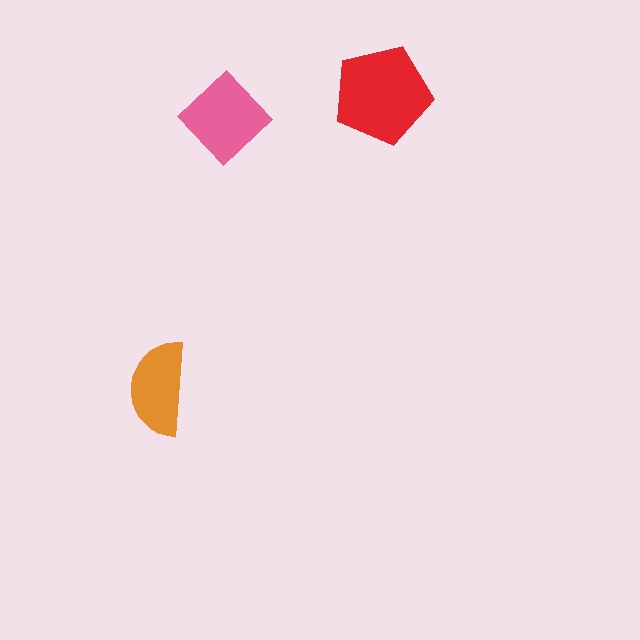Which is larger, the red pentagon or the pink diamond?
The red pentagon.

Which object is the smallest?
The orange semicircle.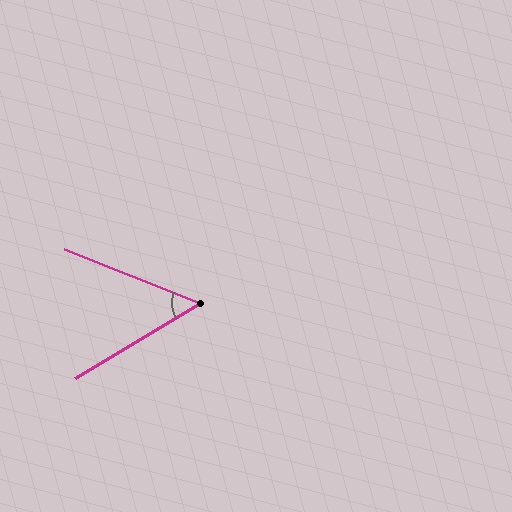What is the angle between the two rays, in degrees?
Approximately 53 degrees.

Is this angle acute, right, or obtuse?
It is acute.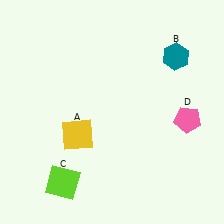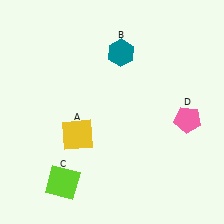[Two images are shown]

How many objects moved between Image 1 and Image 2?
1 object moved between the two images.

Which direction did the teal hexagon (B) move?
The teal hexagon (B) moved left.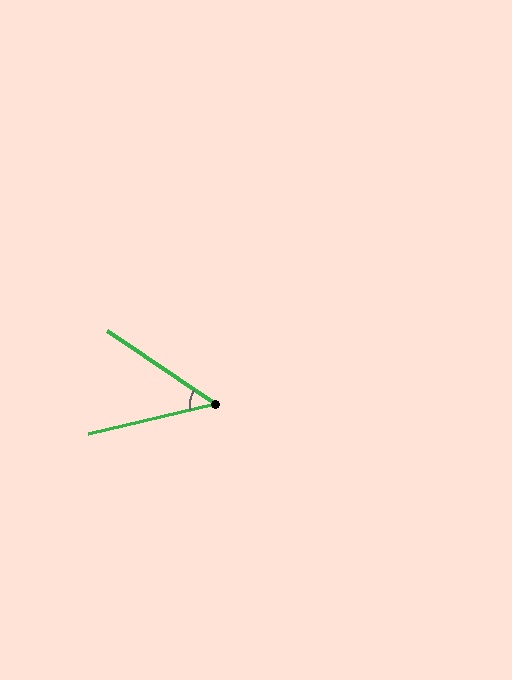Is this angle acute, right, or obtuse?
It is acute.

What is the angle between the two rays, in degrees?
Approximately 47 degrees.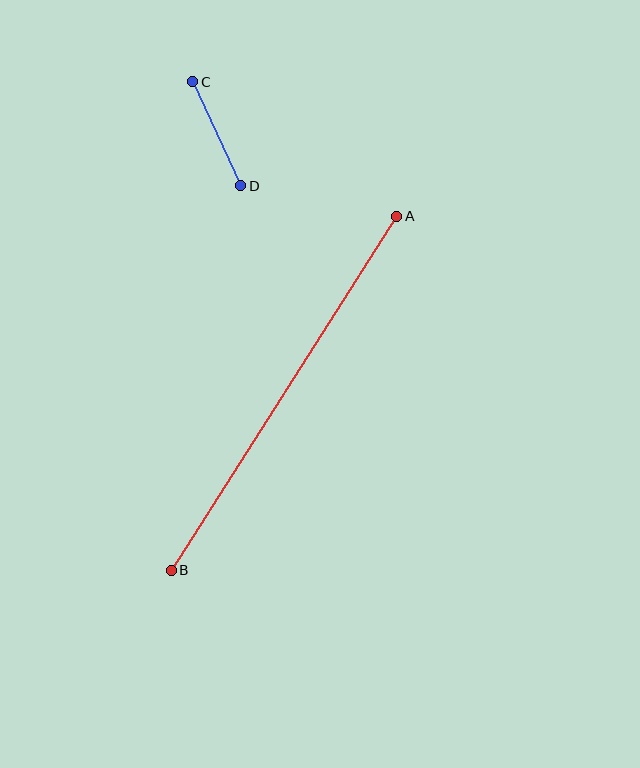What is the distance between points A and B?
The distance is approximately 420 pixels.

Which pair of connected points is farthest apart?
Points A and B are farthest apart.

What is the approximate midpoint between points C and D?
The midpoint is at approximately (217, 134) pixels.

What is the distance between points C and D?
The distance is approximately 115 pixels.